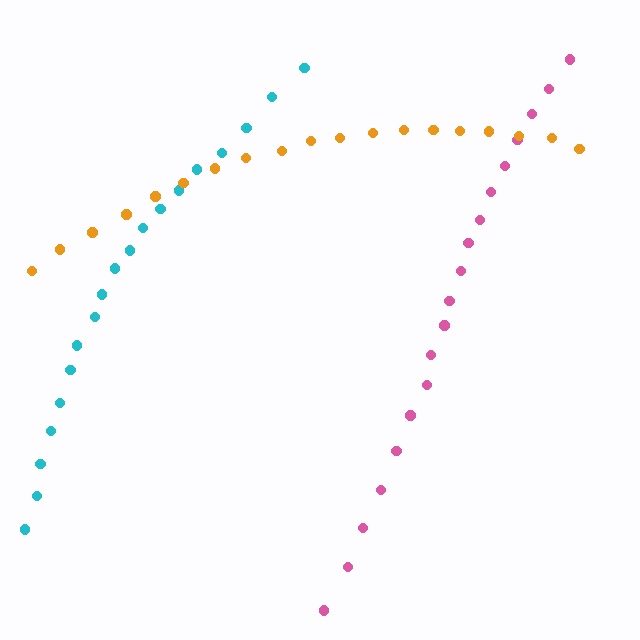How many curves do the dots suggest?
There are 3 distinct paths.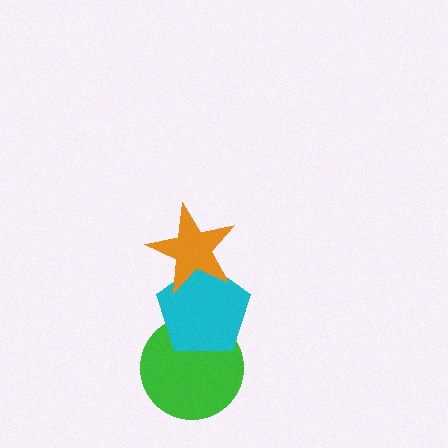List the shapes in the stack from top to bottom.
From top to bottom: the orange star, the cyan pentagon, the green circle.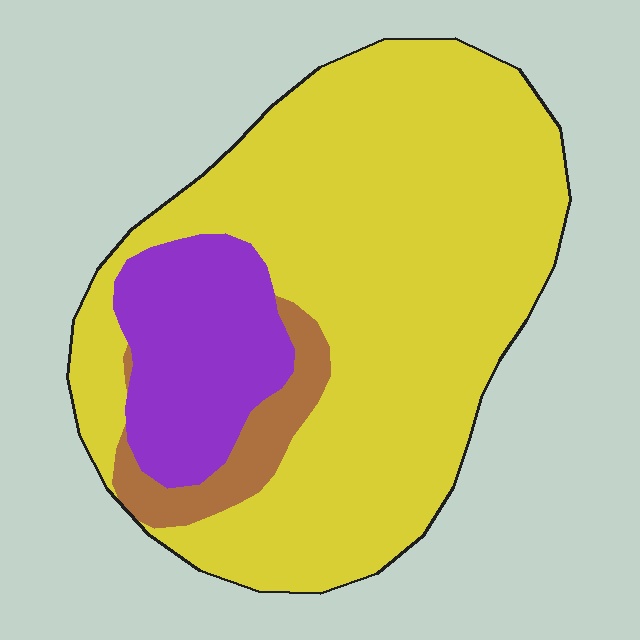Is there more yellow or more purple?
Yellow.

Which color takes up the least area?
Brown, at roughly 10%.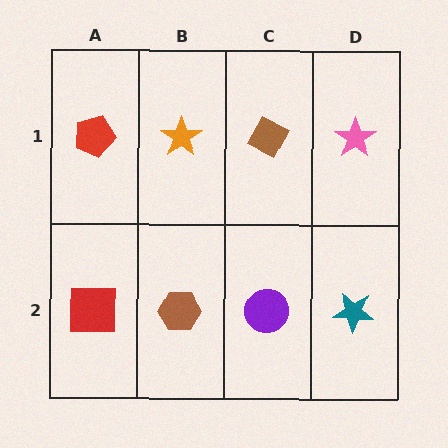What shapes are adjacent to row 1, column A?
A red square (row 2, column A), an orange star (row 1, column B).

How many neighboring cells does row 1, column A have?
2.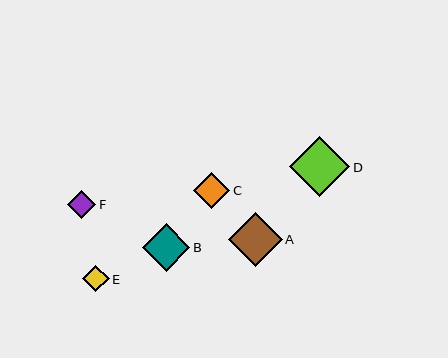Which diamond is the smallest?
Diamond E is the smallest with a size of approximately 27 pixels.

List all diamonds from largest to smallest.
From largest to smallest: D, A, B, C, F, E.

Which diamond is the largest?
Diamond D is the largest with a size of approximately 60 pixels.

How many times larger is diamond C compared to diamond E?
Diamond C is approximately 1.3 times the size of diamond E.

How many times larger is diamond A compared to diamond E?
Diamond A is approximately 2.0 times the size of diamond E.